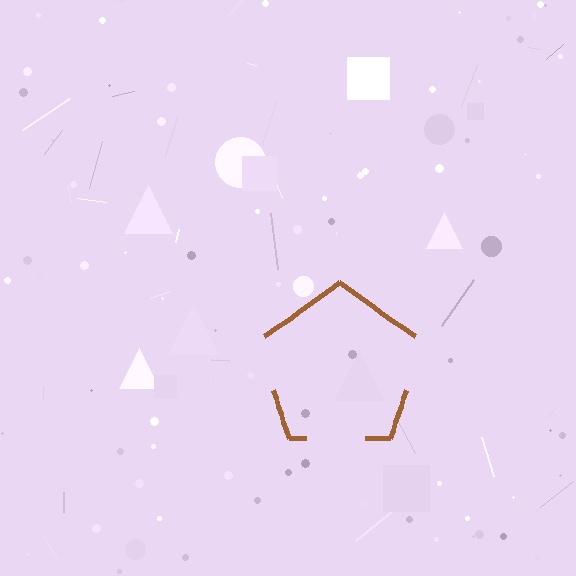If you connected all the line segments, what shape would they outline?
They would outline a pentagon.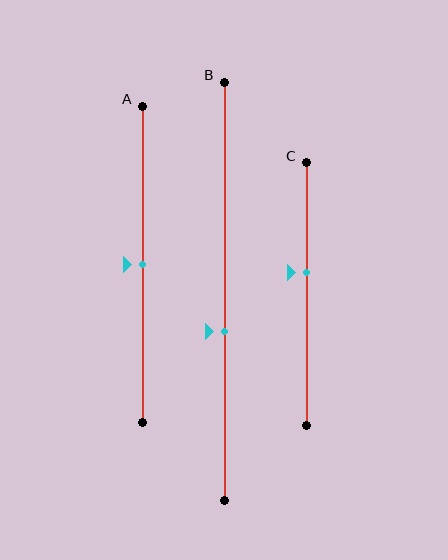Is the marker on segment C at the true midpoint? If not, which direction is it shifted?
No, the marker on segment C is shifted upward by about 8% of the segment length.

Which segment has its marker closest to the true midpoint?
Segment A has its marker closest to the true midpoint.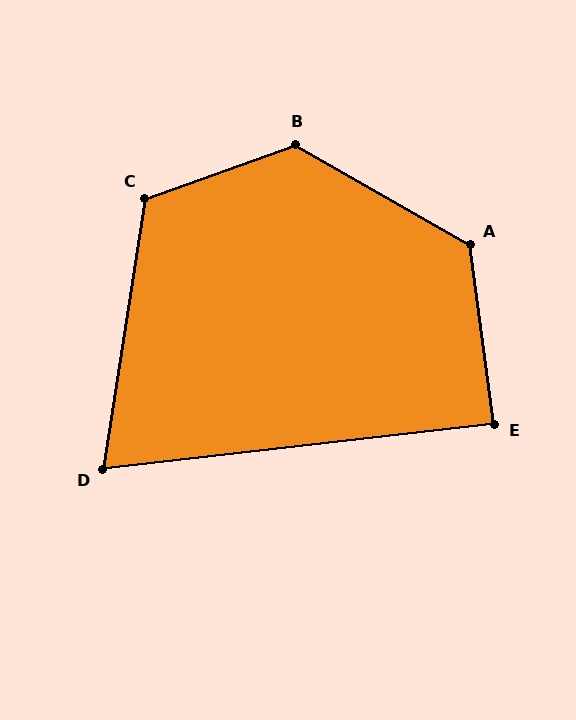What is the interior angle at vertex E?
Approximately 89 degrees (approximately right).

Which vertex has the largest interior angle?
B, at approximately 130 degrees.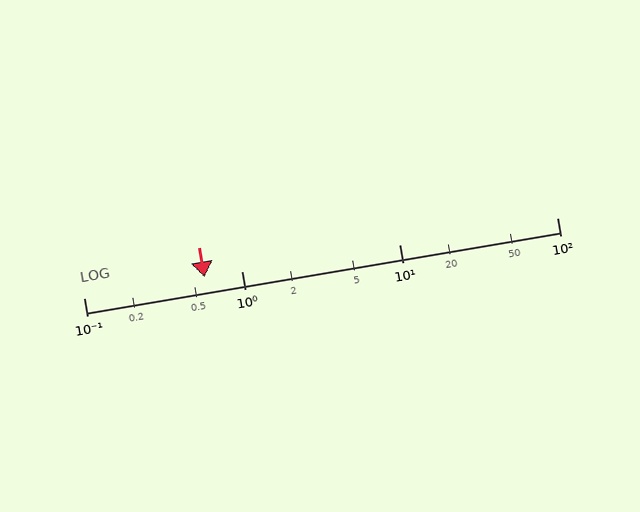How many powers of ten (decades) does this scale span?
The scale spans 3 decades, from 0.1 to 100.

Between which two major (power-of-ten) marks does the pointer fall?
The pointer is between 0.1 and 1.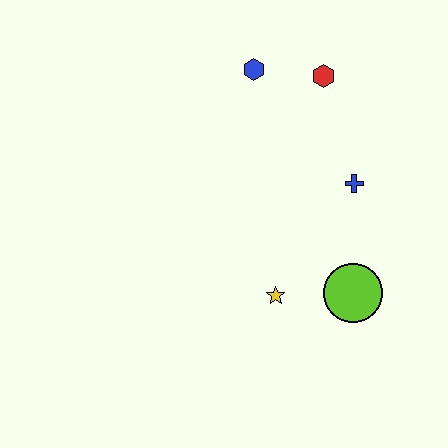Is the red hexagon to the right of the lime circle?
No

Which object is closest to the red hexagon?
The blue hexagon is closest to the red hexagon.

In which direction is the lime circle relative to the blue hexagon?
The lime circle is below the blue hexagon.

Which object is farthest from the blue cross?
The blue hexagon is farthest from the blue cross.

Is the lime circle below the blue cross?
Yes